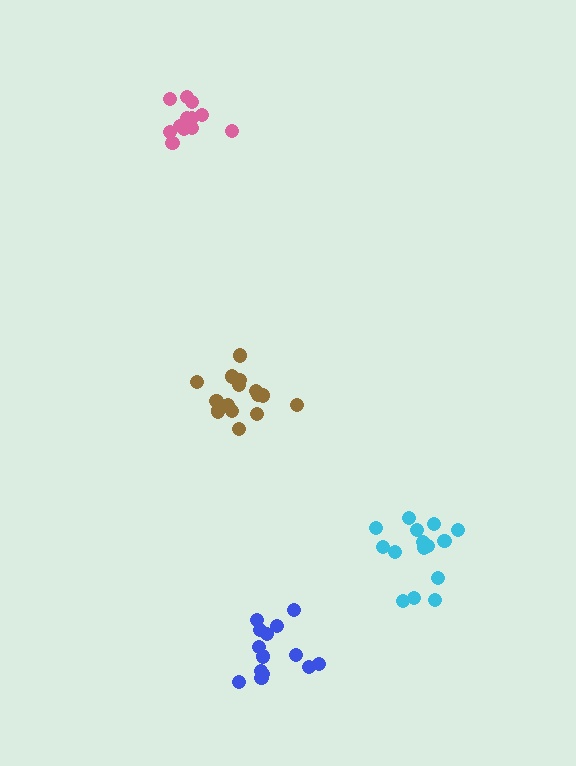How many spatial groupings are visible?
There are 4 spatial groupings.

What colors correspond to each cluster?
The clusters are colored: cyan, brown, blue, pink.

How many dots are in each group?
Group 1: 15 dots, Group 2: 16 dots, Group 3: 14 dots, Group 4: 12 dots (57 total).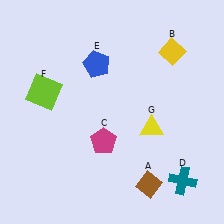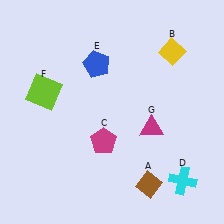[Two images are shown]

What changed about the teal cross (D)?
In Image 1, D is teal. In Image 2, it changed to cyan.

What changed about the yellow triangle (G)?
In Image 1, G is yellow. In Image 2, it changed to magenta.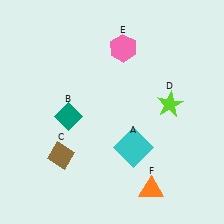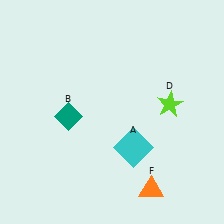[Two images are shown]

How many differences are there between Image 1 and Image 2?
There are 2 differences between the two images.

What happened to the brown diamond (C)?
The brown diamond (C) was removed in Image 2. It was in the bottom-left area of Image 1.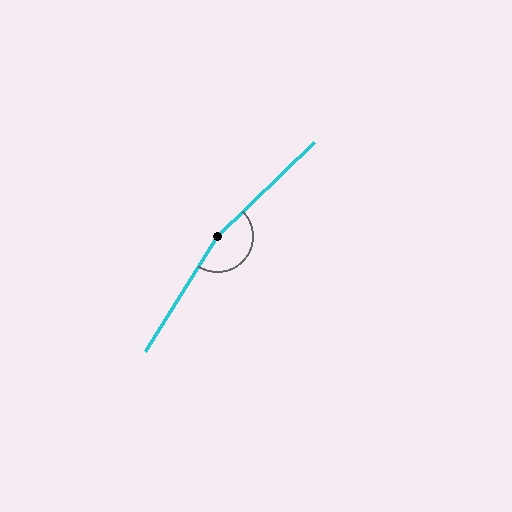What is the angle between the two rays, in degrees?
Approximately 166 degrees.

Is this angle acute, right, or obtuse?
It is obtuse.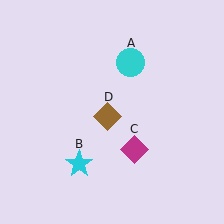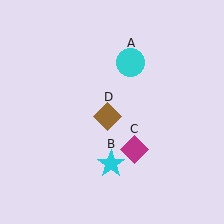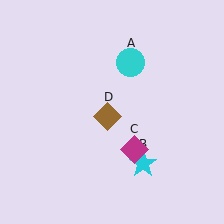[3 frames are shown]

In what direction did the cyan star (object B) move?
The cyan star (object B) moved right.